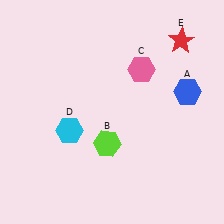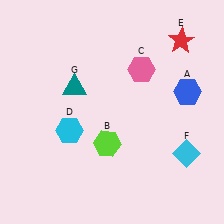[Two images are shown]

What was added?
A cyan diamond (F), a teal triangle (G) were added in Image 2.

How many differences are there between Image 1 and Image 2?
There are 2 differences between the two images.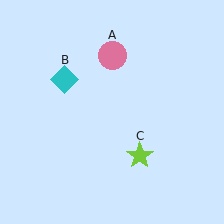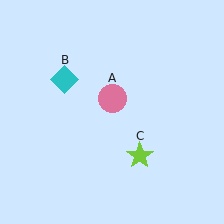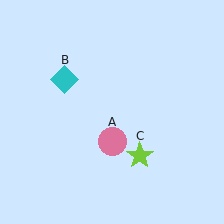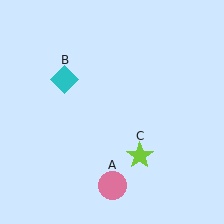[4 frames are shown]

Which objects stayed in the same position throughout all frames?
Cyan diamond (object B) and lime star (object C) remained stationary.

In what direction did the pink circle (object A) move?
The pink circle (object A) moved down.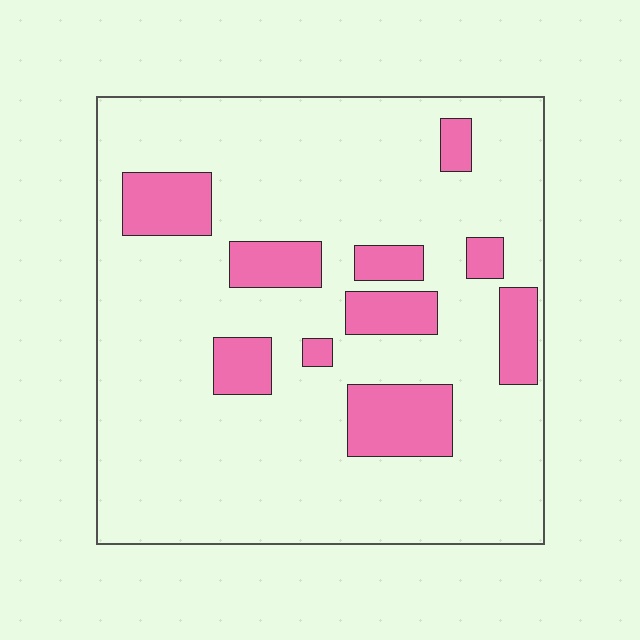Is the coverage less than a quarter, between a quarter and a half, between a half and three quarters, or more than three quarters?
Less than a quarter.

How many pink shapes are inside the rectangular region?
10.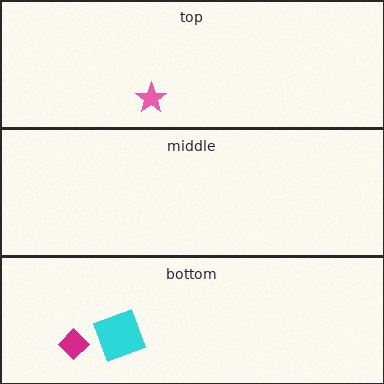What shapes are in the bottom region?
The magenta diamond, the cyan square.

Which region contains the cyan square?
The bottom region.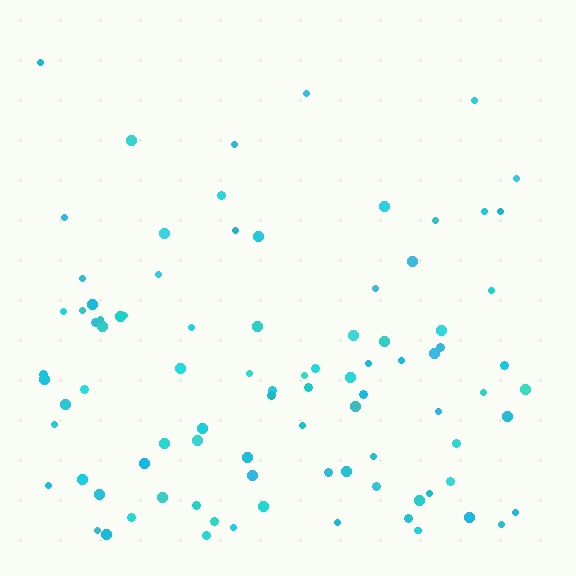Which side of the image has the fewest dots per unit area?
The top.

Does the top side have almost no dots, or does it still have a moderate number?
Still a moderate number, just noticeably fewer than the bottom.